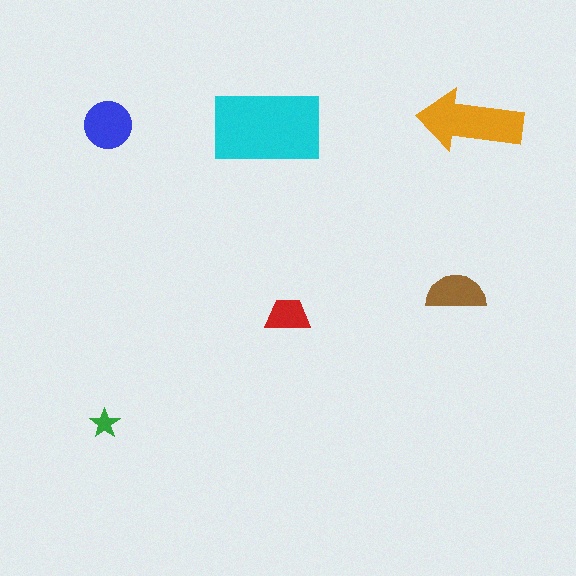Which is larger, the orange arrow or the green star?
The orange arrow.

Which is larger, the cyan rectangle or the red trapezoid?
The cyan rectangle.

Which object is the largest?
The cyan rectangle.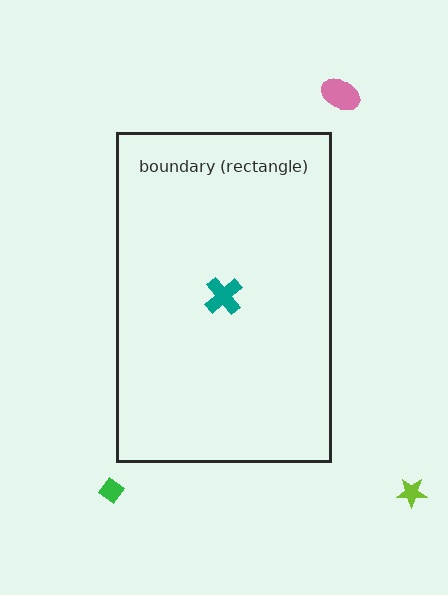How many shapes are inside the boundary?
1 inside, 3 outside.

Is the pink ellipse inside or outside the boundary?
Outside.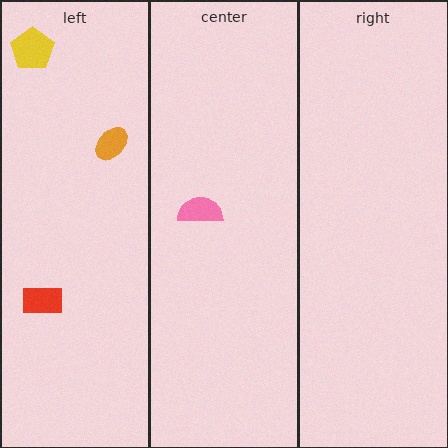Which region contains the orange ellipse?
The left region.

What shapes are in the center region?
The pink semicircle.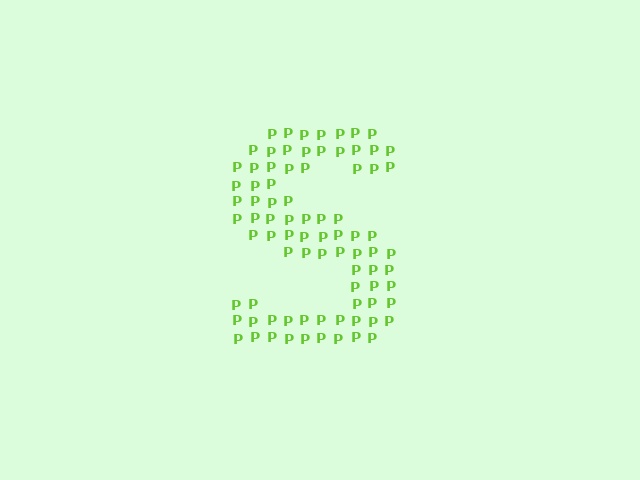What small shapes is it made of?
It is made of small letter P's.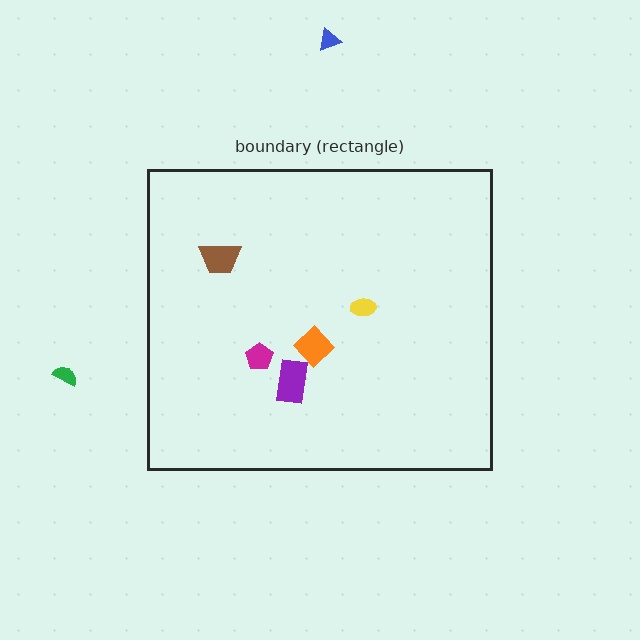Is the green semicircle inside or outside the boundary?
Outside.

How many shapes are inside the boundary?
5 inside, 2 outside.